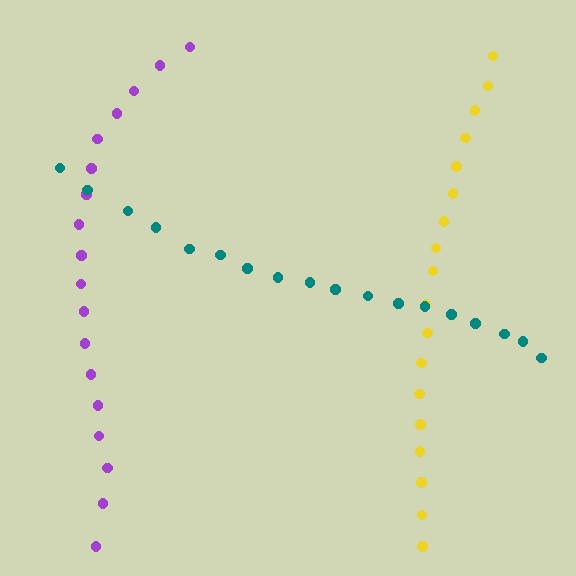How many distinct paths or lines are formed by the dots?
There are 3 distinct paths.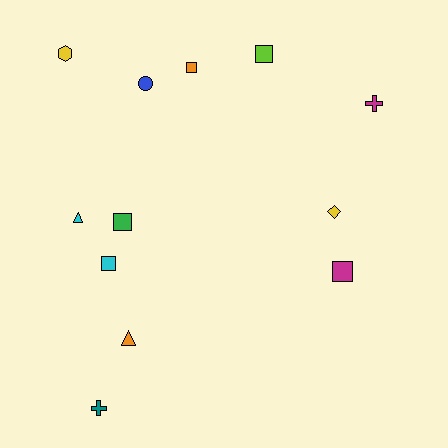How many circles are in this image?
There is 1 circle.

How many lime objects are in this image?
There is 1 lime object.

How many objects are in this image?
There are 12 objects.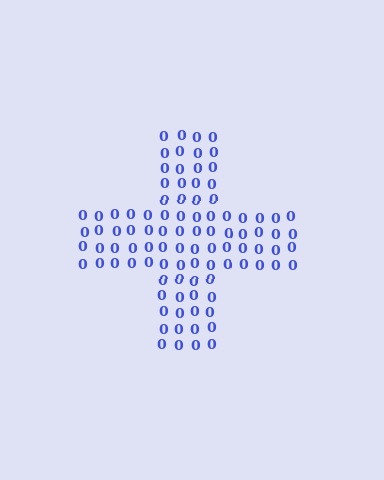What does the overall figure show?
The overall figure shows a cross.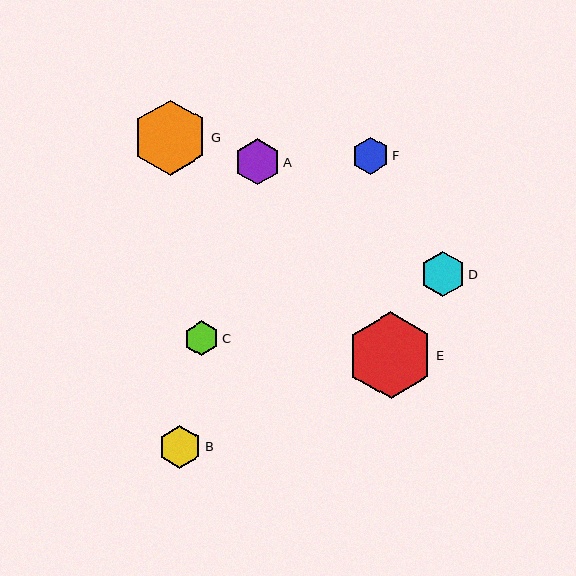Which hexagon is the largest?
Hexagon E is the largest with a size of approximately 87 pixels.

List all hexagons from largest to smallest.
From largest to smallest: E, G, A, D, B, F, C.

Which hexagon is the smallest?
Hexagon C is the smallest with a size of approximately 35 pixels.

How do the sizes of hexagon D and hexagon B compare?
Hexagon D and hexagon B are approximately the same size.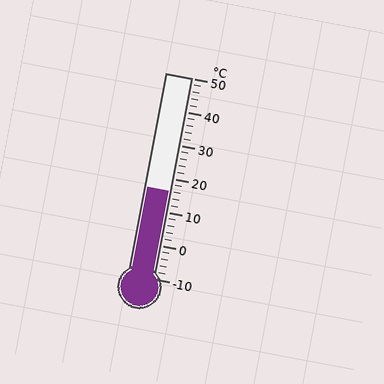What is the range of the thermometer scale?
The thermometer scale ranges from -10°C to 50°C.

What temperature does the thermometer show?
The thermometer shows approximately 16°C.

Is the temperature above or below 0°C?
The temperature is above 0°C.